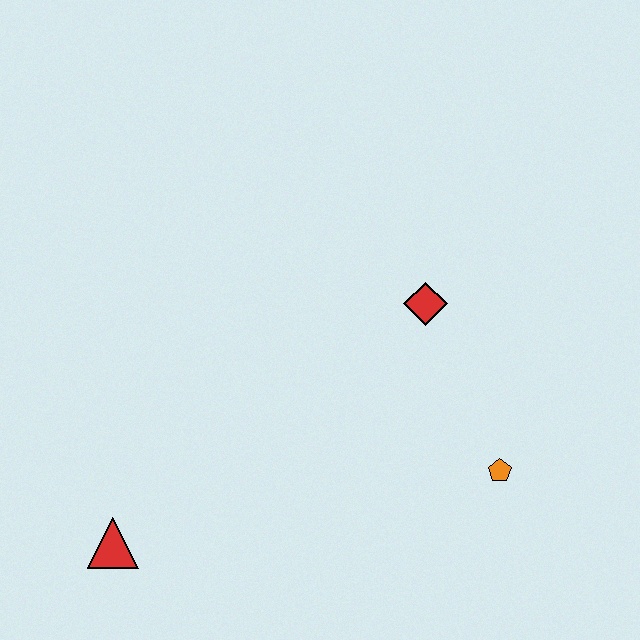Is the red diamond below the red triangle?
No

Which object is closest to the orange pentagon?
The red diamond is closest to the orange pentagon.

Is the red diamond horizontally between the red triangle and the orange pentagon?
Yes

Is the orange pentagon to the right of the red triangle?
Yes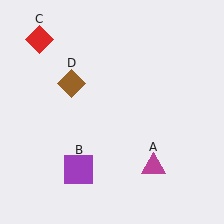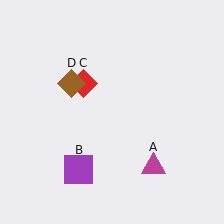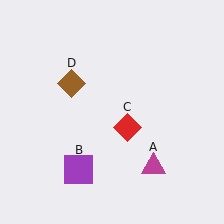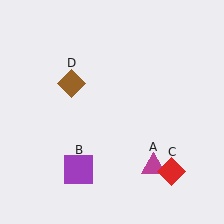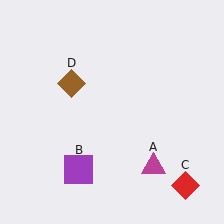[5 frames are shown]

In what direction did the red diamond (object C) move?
The red diamond (object C) moved down and to the right.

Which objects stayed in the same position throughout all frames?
Magenta triangle (object A) and purple square (object B) and brown diamond (object D) remained stationary.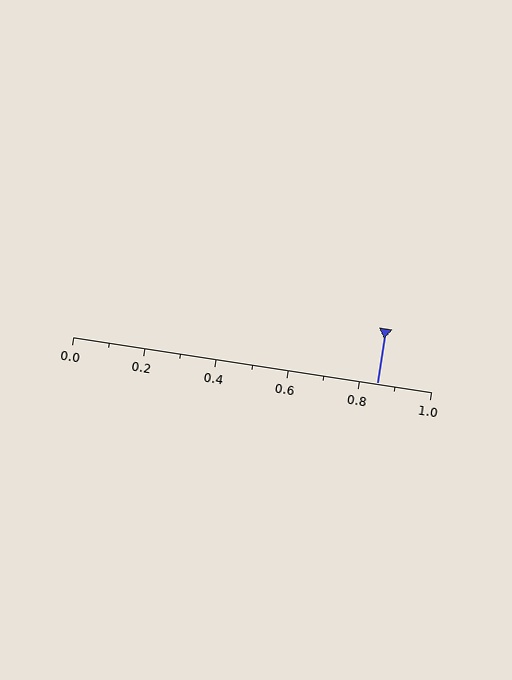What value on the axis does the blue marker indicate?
The marker indicates approximately 0.85.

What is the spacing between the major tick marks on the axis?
The major ticks are spaced 0.2 apart.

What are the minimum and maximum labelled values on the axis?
The axis runs from 0.0 to 1.0.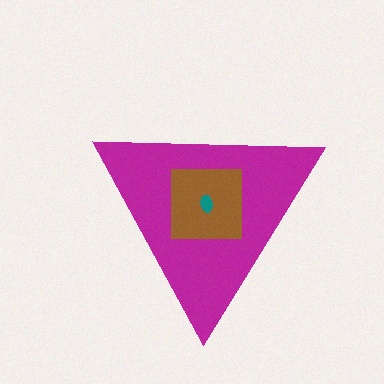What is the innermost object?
The teal ellipse.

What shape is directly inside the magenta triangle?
The brown square.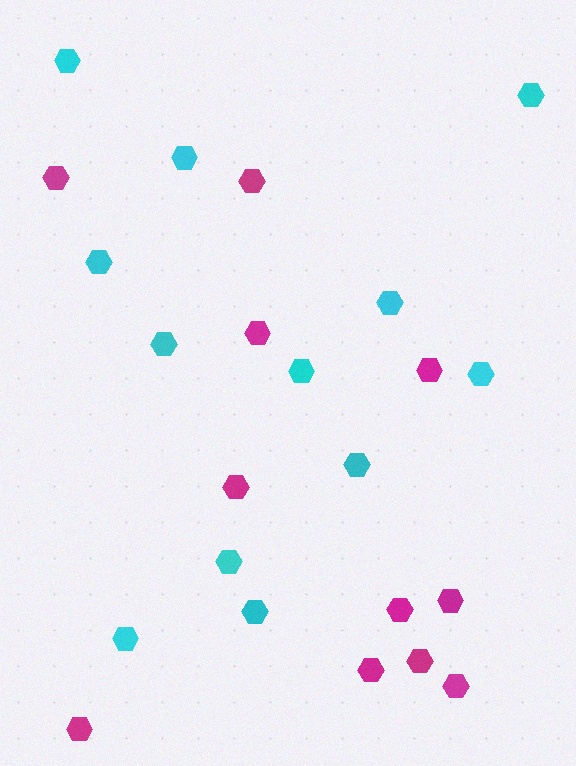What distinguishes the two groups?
There are 2 groups: one group of magenta hexagons (11) and one group of cyan hexagons (12).